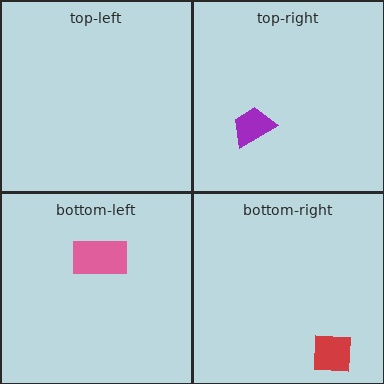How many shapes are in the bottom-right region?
1.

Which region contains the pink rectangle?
The bottom-left region.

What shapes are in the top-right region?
The purple trapezoid.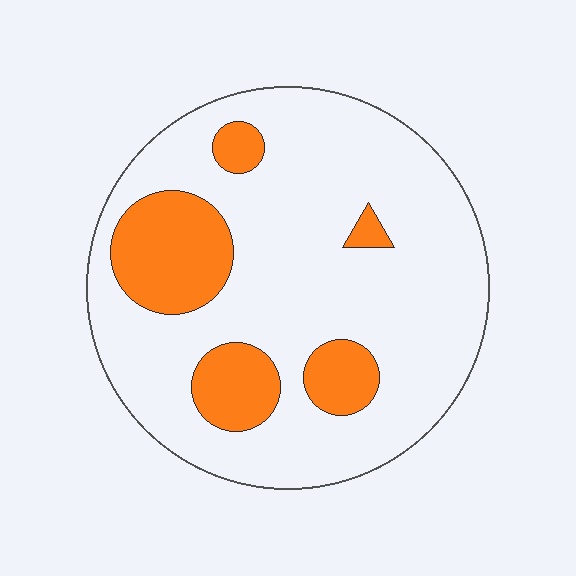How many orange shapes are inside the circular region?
5.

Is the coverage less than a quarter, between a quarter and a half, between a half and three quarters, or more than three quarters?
Less than a quarter.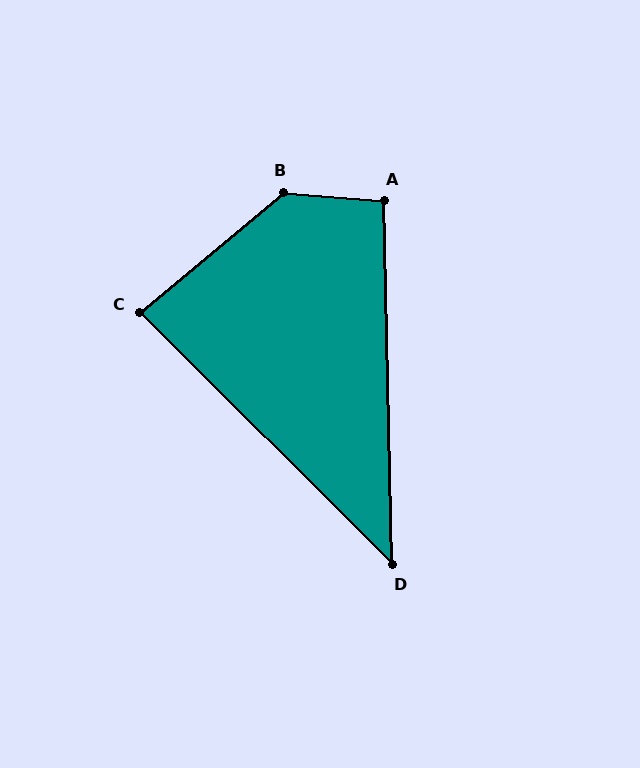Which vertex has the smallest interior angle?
D, at approximately 44 degrees.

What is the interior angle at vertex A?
Approximately 96 degrees (obtuse).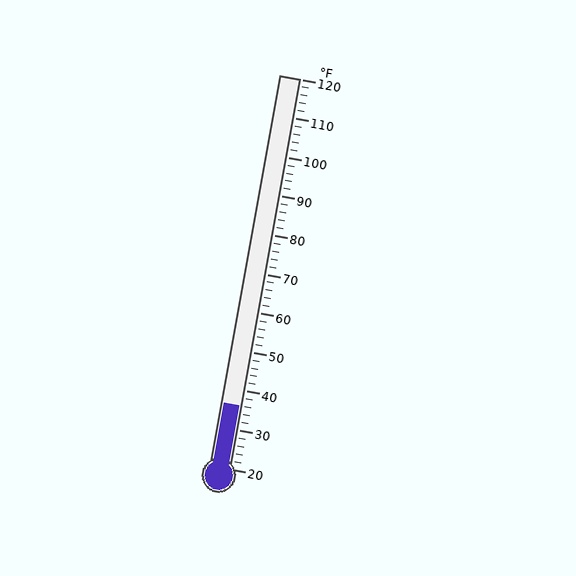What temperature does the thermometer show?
The thermometer shows approximately 36°F.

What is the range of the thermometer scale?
The thermometer scale ranges from 20°F to 120°F.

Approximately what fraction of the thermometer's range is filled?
The thermometer is filled to approximately 15% of its range.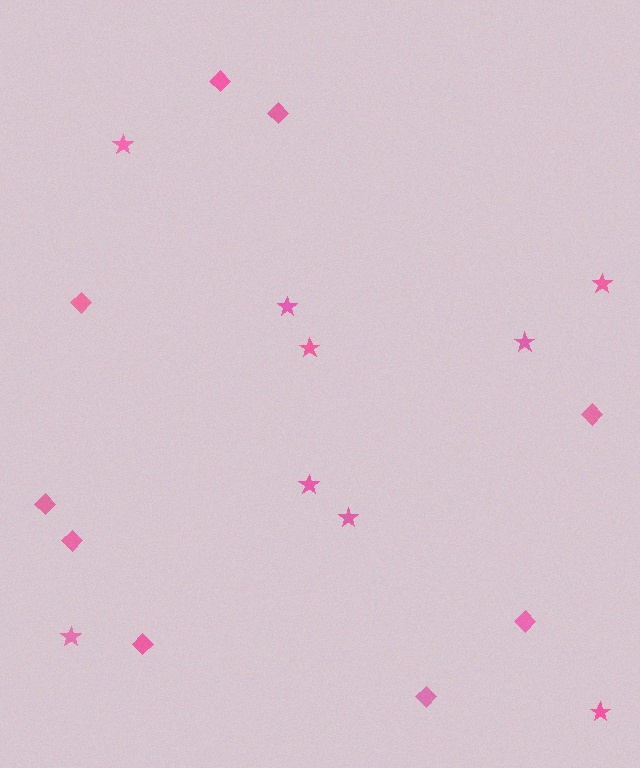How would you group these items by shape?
There are 2 groups: one group of diamonds (9) and one group of stars (9).